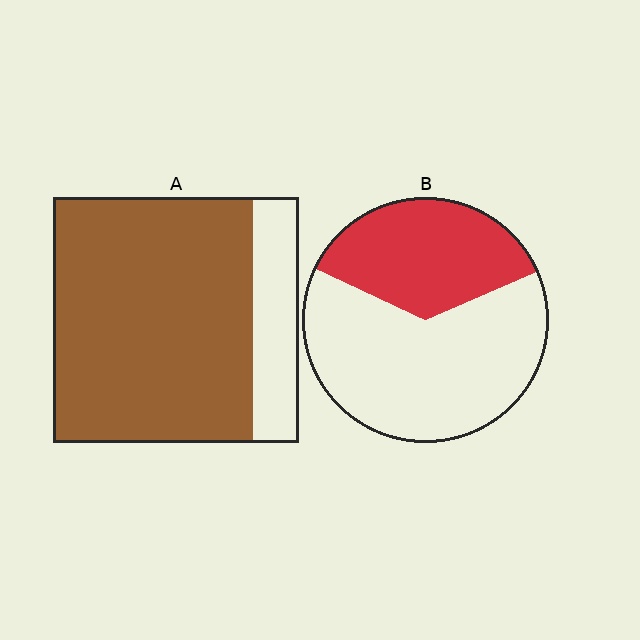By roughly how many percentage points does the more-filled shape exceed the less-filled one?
By roughly 45 percentage points (A over B).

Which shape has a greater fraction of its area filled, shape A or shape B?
Shape A.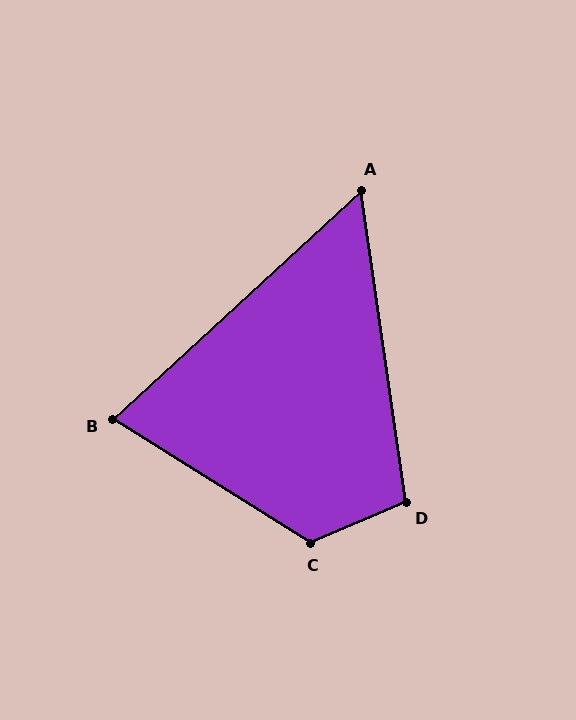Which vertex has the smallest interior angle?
A, at approximately 56 degrees.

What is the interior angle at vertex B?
Approximately 75 degrees (acute).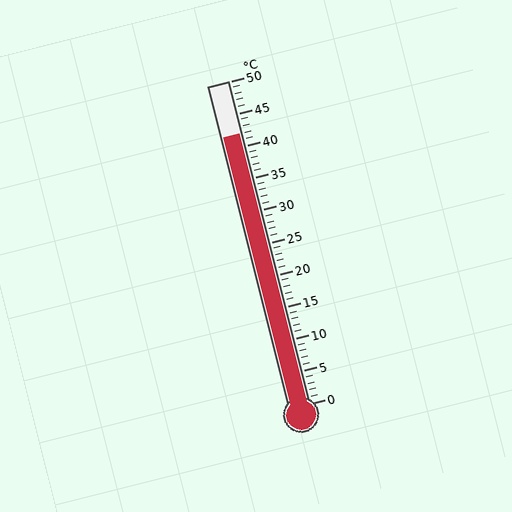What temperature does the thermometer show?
The thermometer shows approximately 42°C.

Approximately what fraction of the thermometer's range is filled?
The thermometer is filled to approximately 85% of its range.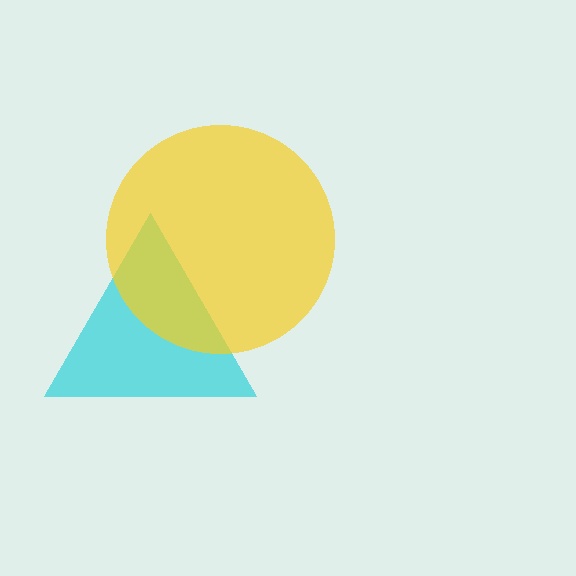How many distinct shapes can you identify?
There are 2 distinct shapes: a cyan triangle, a yellow circle.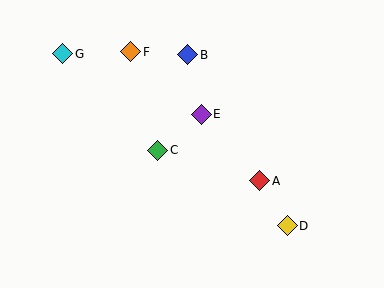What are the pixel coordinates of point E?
Point E is at (201, 114).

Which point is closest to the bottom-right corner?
Point D is closest to the bottom-right corner.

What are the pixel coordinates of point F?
Point F is at (131, 52).